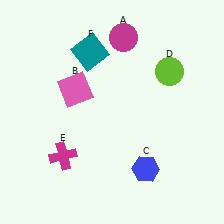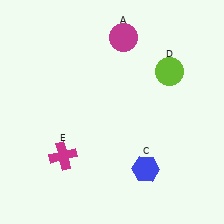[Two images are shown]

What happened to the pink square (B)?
The pink square (B) was removed in Image 2. It was in the top-left area of Image 1.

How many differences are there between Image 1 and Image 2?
There are 2 differences between the two images.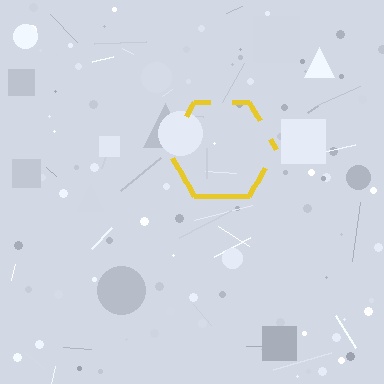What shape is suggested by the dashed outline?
The dashed outline suggests a hexagon.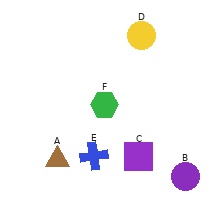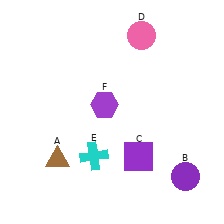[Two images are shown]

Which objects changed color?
D changed from yellow to pink. E changed from blue to cyan. F changed from green to purple.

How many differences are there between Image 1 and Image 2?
There are 3 differences between the two images.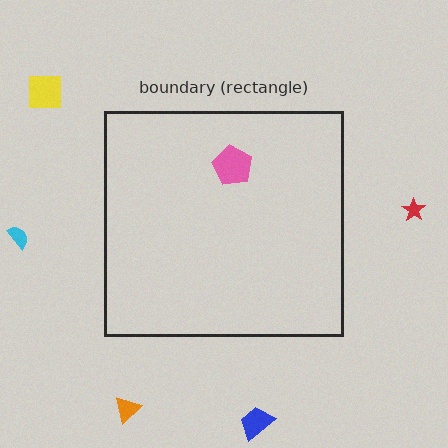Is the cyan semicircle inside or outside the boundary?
Outside.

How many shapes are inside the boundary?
1 inside, 5 outside.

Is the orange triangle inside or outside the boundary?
Outside.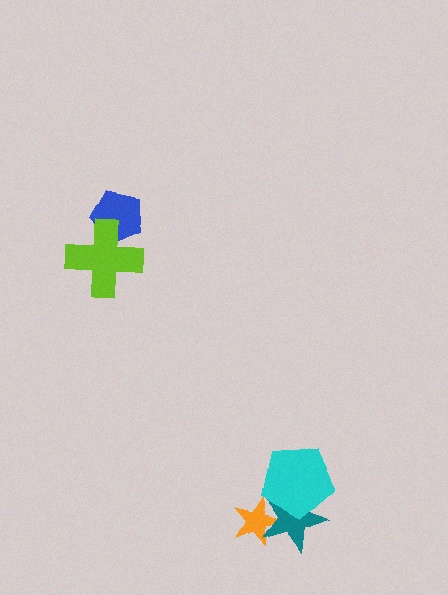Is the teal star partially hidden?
Yes, it is partially covered by another shape.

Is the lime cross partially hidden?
No, no other shape covers it.